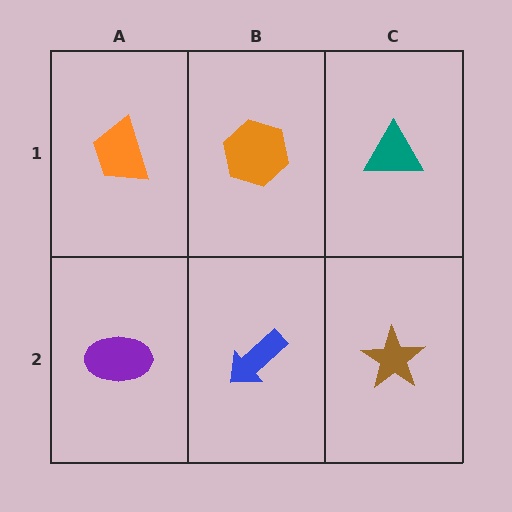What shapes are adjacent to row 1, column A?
A purple ellipse (row 2, column A), an orange hexagon (row 1, column B).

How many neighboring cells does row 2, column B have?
3.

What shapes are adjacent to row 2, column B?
An orange hexagon (row 1, column B), a purple ellipse (row 2, column A), a brown star (row 2, column C).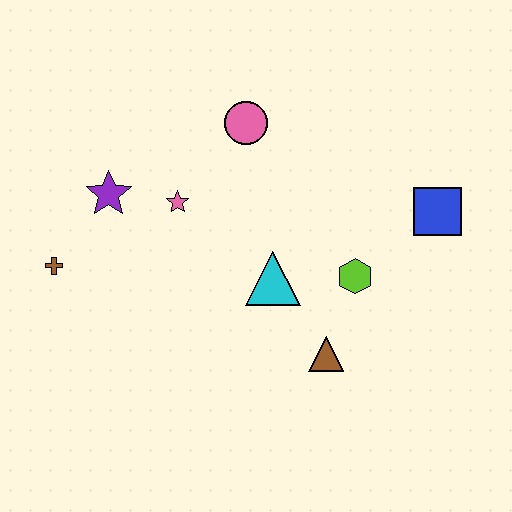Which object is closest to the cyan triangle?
The lime hexagon is closest to the cyan triangle.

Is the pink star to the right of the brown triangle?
No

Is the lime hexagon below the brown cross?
Yes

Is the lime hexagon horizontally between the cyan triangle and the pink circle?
No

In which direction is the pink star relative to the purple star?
The pink star is to the right of the purple star.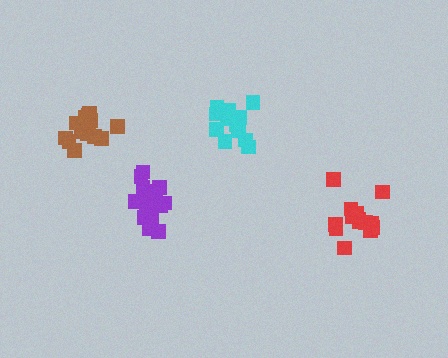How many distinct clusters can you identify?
There are 4 distinct clusters.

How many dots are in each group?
Group 1: 15 dots, Group 2: 18 dots, Group 3: 14 dots, Group 4: 14 dots (61 total).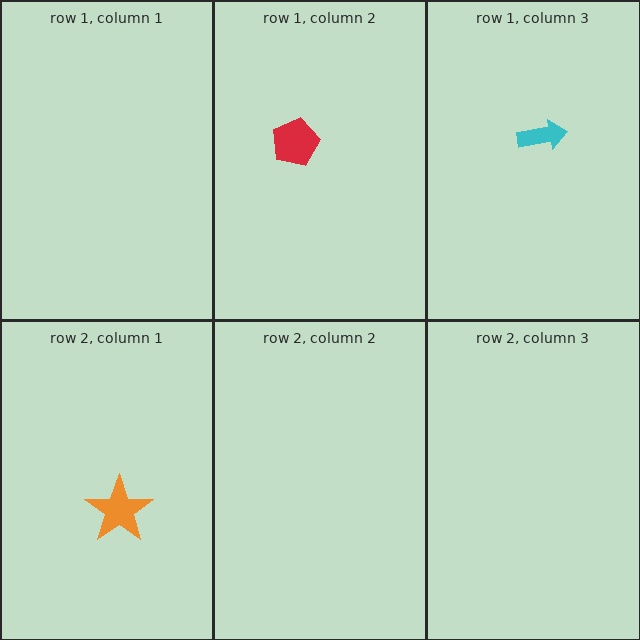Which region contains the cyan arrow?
The row 1, column 3 region.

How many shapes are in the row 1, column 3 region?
1.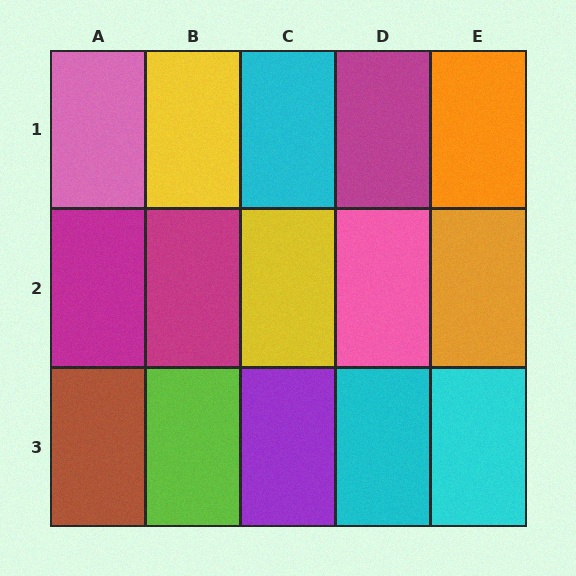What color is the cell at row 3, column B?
Lime.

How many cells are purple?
1 cell is purple.